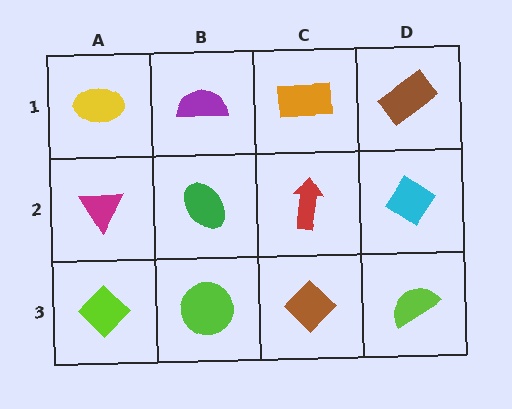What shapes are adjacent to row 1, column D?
A cyan diamond (row 2, column D), an orange rectangle (row 1, column C).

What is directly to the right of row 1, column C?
A brown rectangle.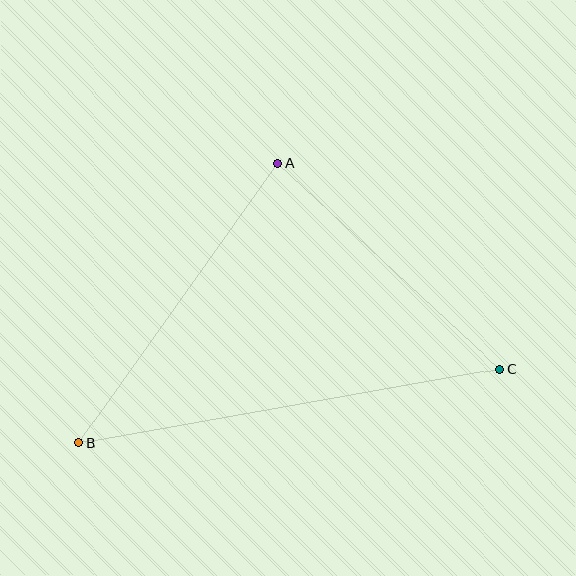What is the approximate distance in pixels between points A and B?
The distance between A and B is approximately 344 pixels.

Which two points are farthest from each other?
Points B and C are farthest from each other.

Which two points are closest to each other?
Points A and C are closest to each other.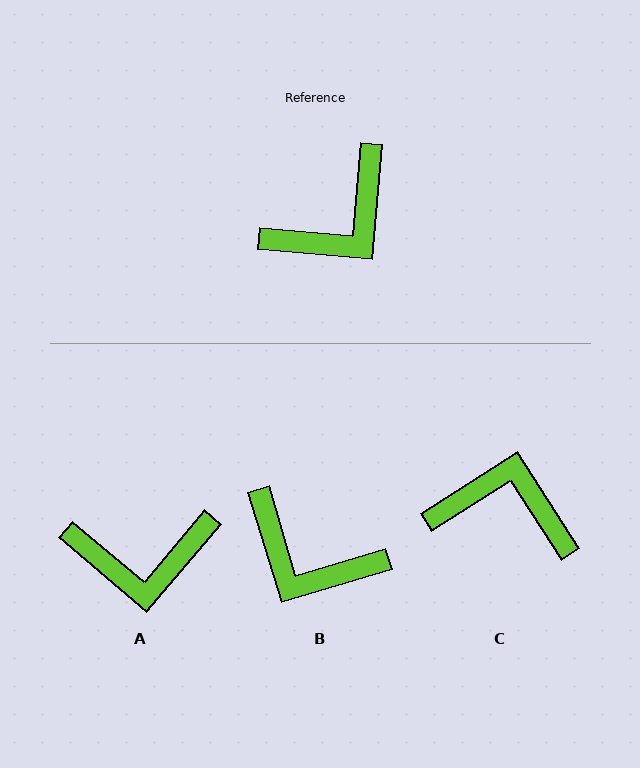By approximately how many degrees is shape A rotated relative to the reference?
Approximately 35 degrees clockwise.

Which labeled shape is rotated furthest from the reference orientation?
C, about 128 degrees away.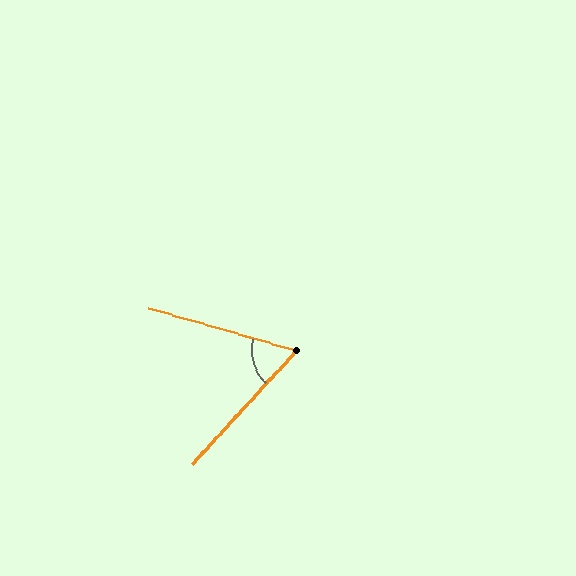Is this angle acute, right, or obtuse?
It is acute.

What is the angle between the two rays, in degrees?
Approximately 64 degrees.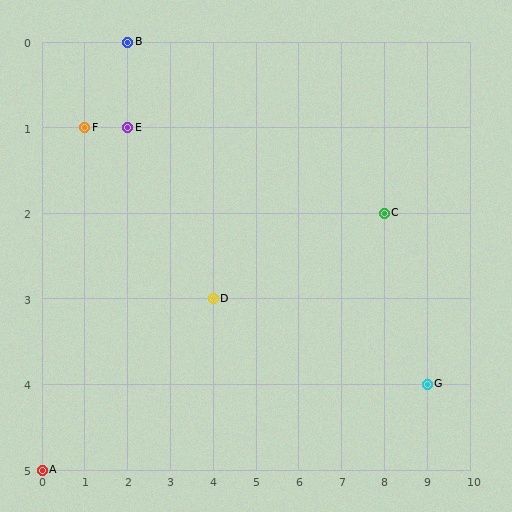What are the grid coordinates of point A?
Point A is at grid coordinates (0, 5).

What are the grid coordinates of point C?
Point C is at grid coordinates (8, 2).